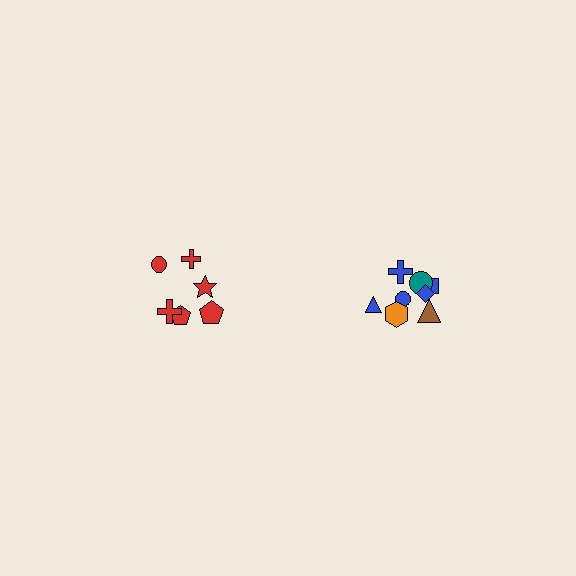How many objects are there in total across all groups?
There are 14 objects.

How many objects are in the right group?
There are 8 objects.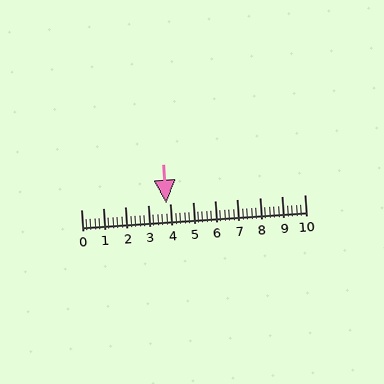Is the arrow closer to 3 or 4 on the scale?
The arrow is closer to 4.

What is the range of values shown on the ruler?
The ruler shows values from 0 to 10.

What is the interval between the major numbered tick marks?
The major tick marks are spaced 1 units apart.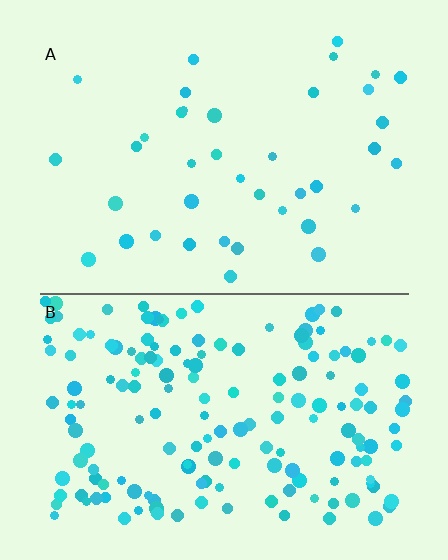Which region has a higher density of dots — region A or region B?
B (the bottom).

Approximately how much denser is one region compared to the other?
Approximately 4.3× — region B over region A.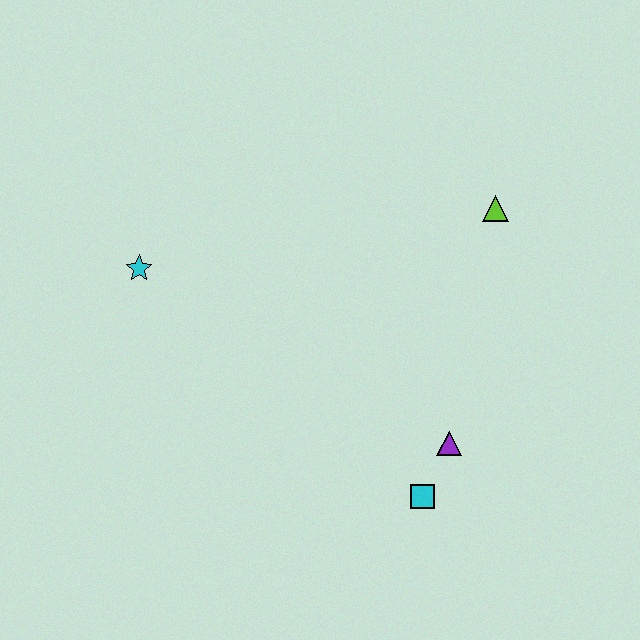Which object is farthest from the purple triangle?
The cyan star is farthest from the purple triangle.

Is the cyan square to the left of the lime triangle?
Yes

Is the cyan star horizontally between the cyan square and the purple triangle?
No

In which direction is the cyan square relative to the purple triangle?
The cyan square is below the purple triangle.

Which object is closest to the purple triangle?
The cyan square is closest to the purple triangle.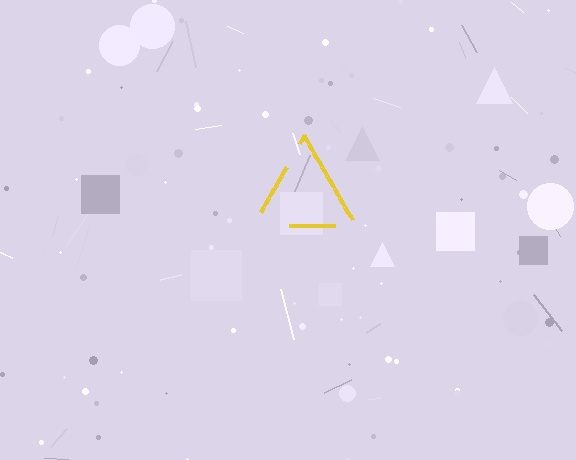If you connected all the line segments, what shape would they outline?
They would outline a triangle.